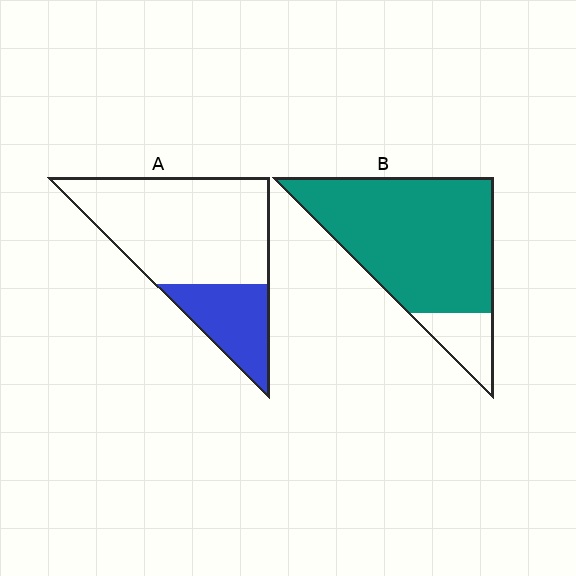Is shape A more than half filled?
No.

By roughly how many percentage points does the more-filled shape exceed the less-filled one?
By roughly 60 percentage points (B over A).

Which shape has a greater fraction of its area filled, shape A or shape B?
Shape B.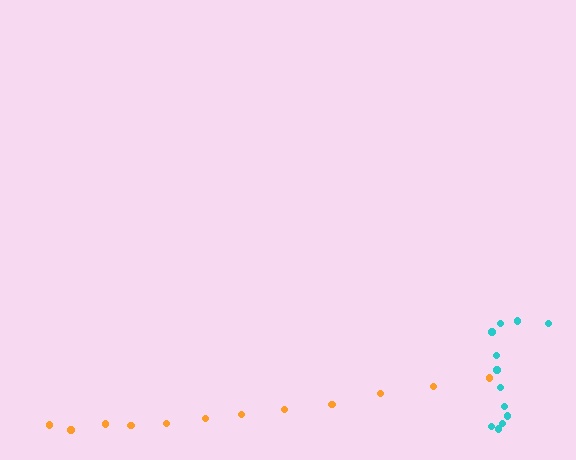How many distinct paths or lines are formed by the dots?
There are 2 distinct paths.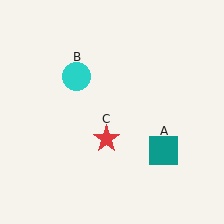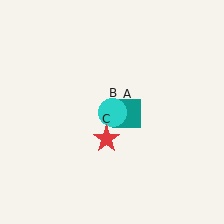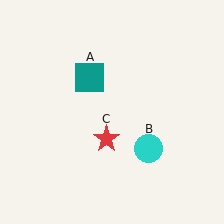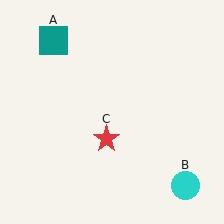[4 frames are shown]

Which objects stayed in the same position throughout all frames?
Red star (object C) remained stationary.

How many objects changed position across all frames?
2 objects changed position: teal square (object A), cyan circle (object B).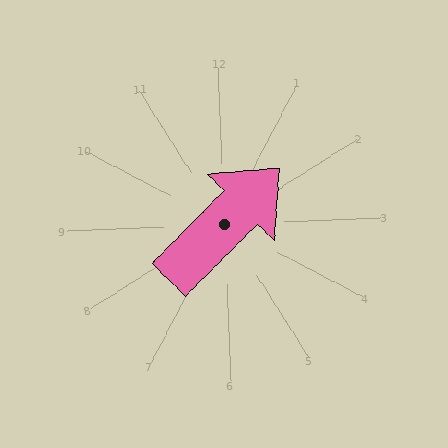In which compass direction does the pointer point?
Northeast.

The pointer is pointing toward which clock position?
Roughly 2 o'clock.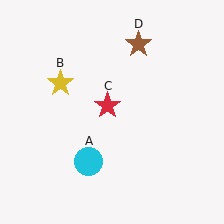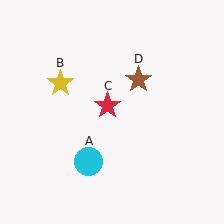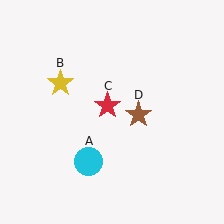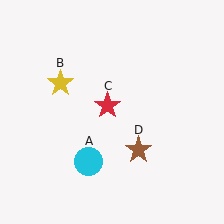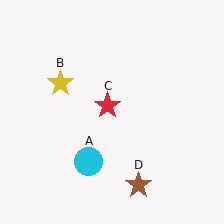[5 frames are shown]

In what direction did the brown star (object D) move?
The brown star (object D) moved down.